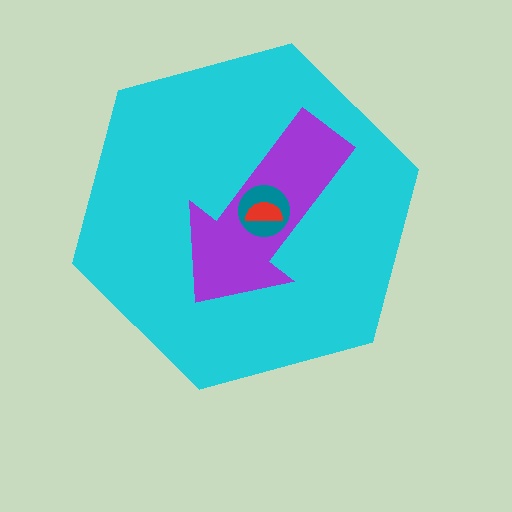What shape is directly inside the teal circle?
The red semicircle.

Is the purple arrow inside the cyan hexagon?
Yes.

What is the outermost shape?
The cyan hexagon.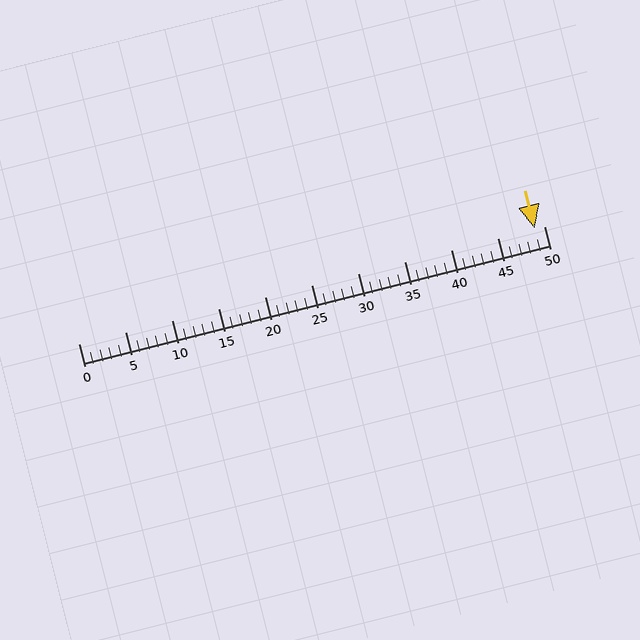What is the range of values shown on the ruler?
The ruler shows values from 0 to 50.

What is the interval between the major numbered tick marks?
The major tick marks are spaced 5 units apart.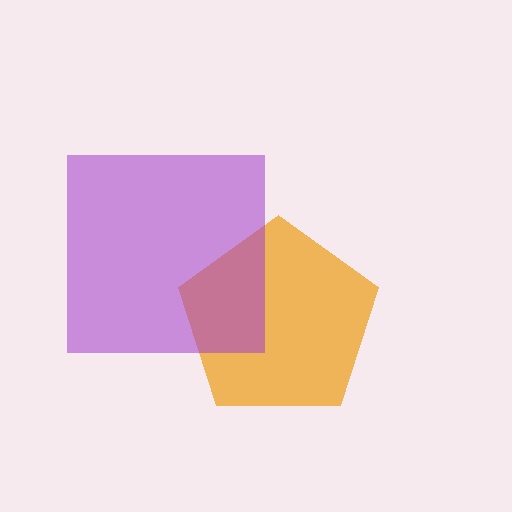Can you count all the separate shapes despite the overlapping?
Yes, there are 2 separate shapes.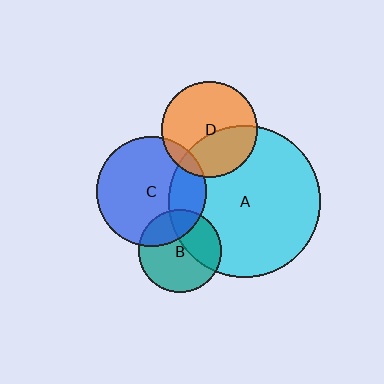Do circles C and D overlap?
Yes.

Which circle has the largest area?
Circle A (cyan).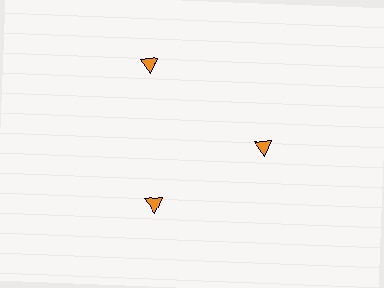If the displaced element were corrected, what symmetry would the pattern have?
It would have 3-fold rotational symmetry — the pattern would map onto itself every 120 degrees.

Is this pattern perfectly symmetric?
No. The 3 orange triangles are arranged in a ring, but one element near the 11 o'clock position is pushed outward from the center, breaking the 3-fold rotational symmetry.